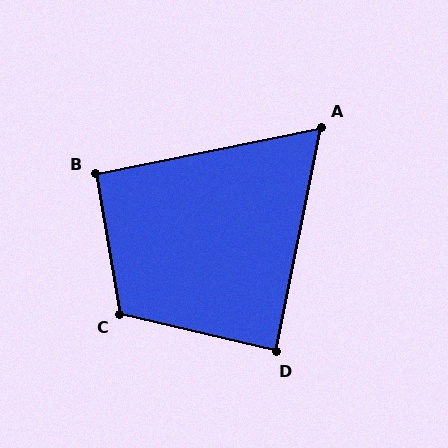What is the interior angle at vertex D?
Approximately 88 degrees (approximately right).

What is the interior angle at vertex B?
Approximately 92 degrees (approximately right).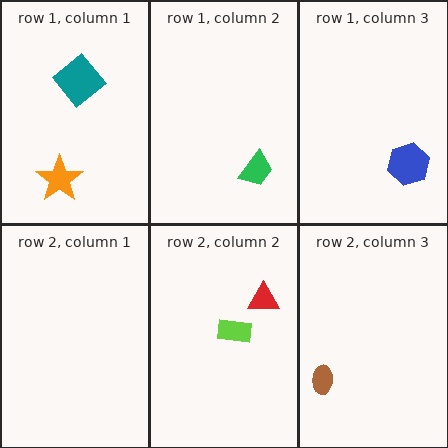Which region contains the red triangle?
The row 2, column 2 region.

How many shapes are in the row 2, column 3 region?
1.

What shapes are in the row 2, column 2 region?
The red triangle, the lime rectangle.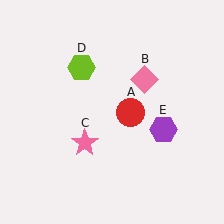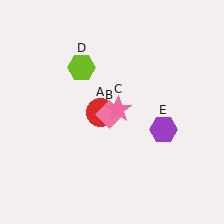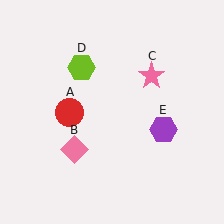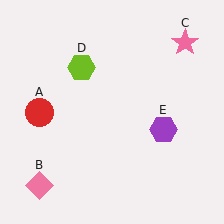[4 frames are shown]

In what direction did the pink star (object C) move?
The pink star (object C) moved up and to the right.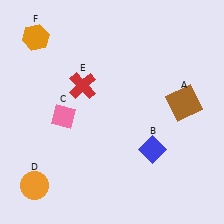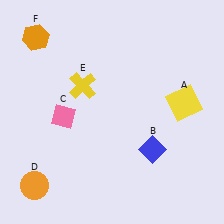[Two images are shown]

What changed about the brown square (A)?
In Image 1, A is brown. In Image 2, it changed to yellow.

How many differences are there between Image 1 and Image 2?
There are 2 differences between the two images.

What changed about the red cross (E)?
In Image 1, E is red. In Image 2, it changed to yellow.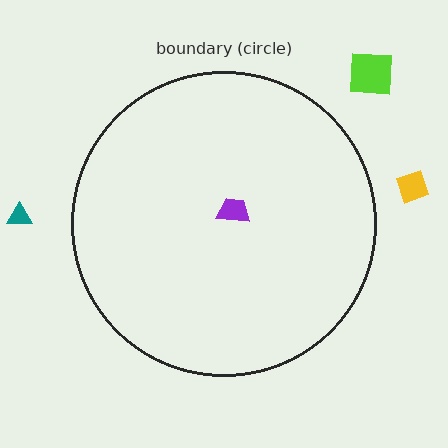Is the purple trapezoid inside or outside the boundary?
Inside.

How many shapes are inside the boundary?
1 inside, 3 outside.